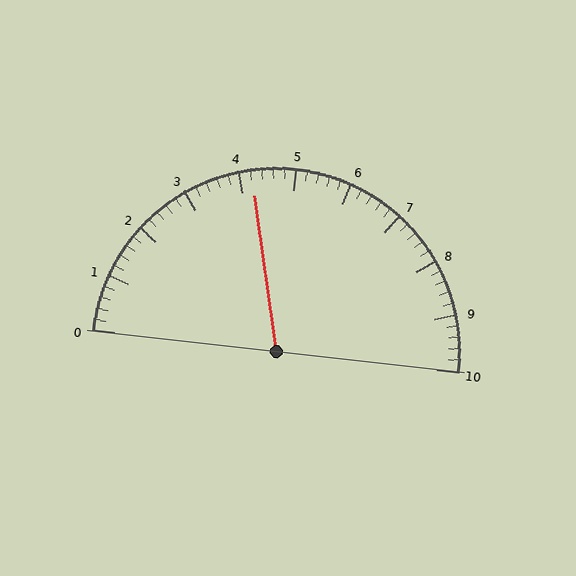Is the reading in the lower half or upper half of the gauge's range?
The reading is in the lower half of the range (0 to 10).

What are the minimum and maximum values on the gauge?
The gauge ranges from 0 to 10.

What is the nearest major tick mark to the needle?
The nearest major tick mark is 4.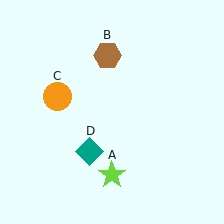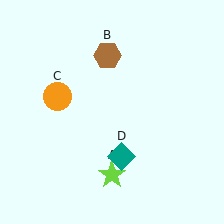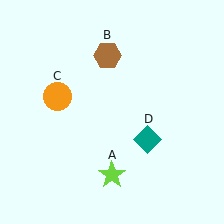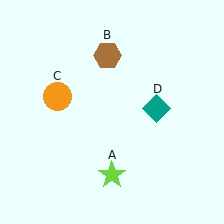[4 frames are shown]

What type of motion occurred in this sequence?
The teal diamond (object D) rotated counterclockwise around the center of the scene.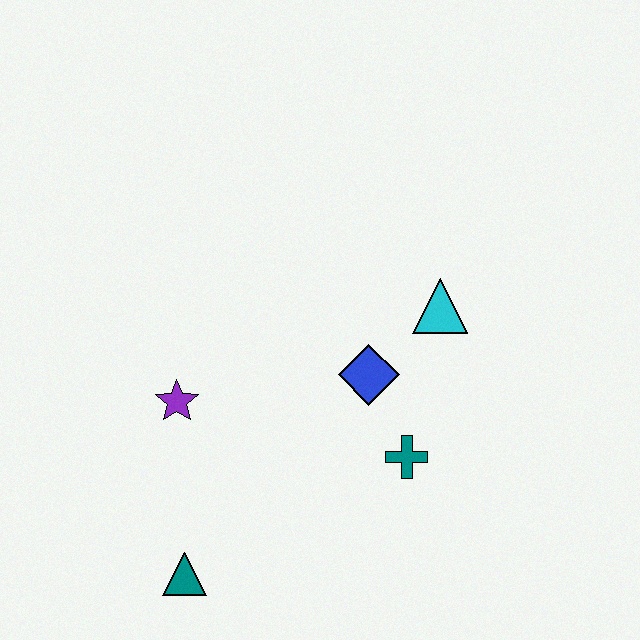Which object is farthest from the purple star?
The cyan triangle is farthest from the purple star.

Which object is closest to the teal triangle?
The purple star is closest to the teal triangle.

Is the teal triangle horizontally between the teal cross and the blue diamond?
No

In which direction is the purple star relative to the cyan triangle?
The purple star is to the left of the cyan triangle.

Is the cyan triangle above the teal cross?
Yes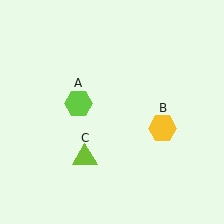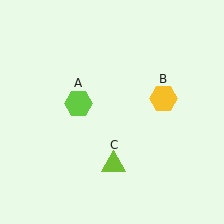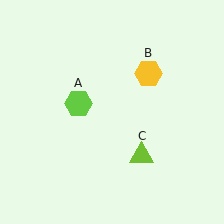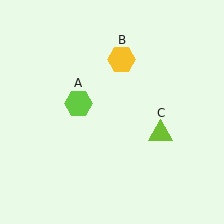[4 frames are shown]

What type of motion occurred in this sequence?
The yellow hexagon (object B), lime triangle (object C) rotated counterclockwise around the center of the scene.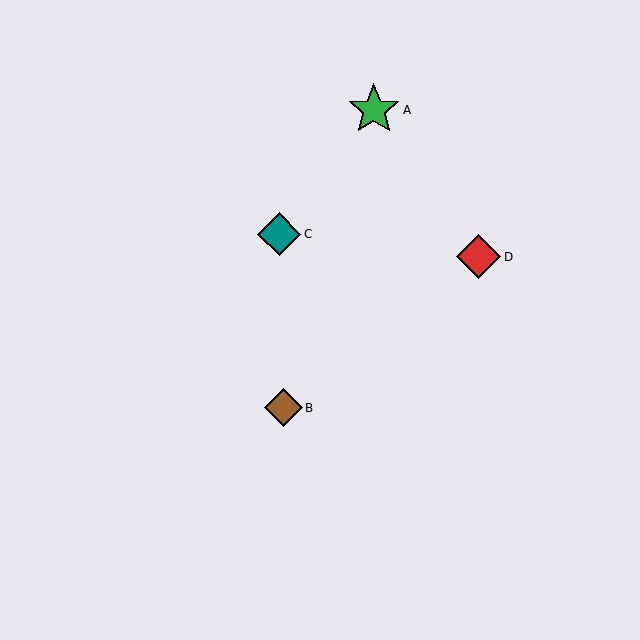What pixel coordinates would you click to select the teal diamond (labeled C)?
Click at (279, 234) to select the teal diamond C.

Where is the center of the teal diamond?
The center of the teal diamond is at (279, 234).